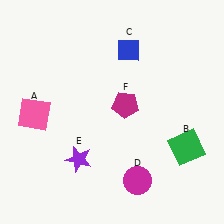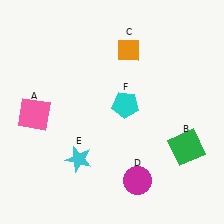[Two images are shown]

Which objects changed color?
C changed from blue to orange. E changed from purple to cyan. F changed from magenta to cyan.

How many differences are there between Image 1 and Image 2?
There are 3 differences between the two images.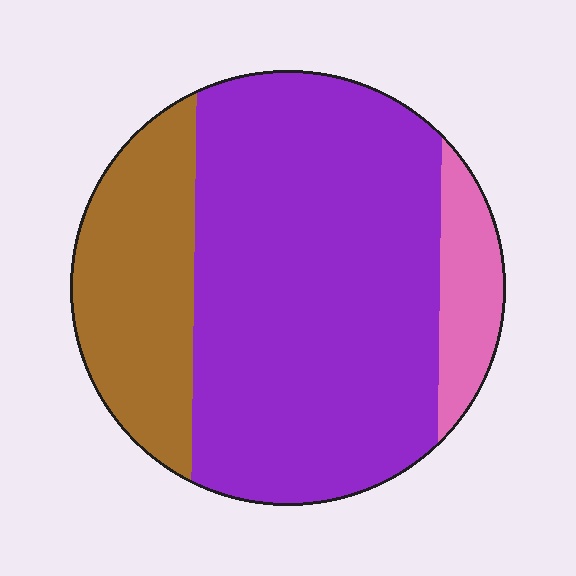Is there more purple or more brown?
Purple.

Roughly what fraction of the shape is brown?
Brown covers 23% of the shape.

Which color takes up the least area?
Pink, at roughly 10%.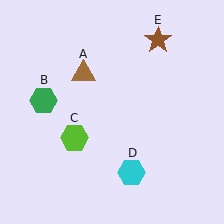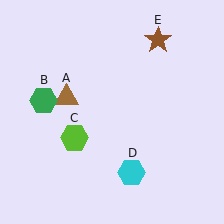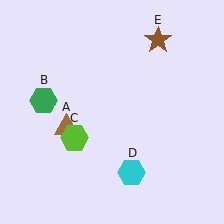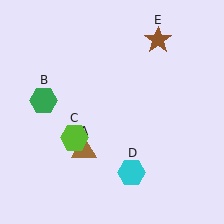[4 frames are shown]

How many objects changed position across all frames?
1 object changed position: brown triangle (object A).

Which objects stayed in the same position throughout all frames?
Green hexagon (object B) and lime hexagon (object C) and cyan hexagon (object D) and brown star (object E) remained stationary.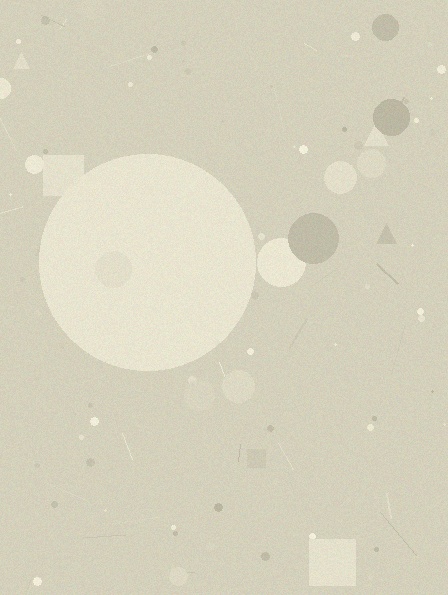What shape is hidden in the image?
A circle is hidden in the image.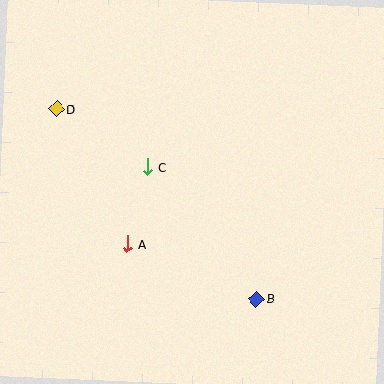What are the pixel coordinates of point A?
Point A is at (127, 244).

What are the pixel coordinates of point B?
Point B is at (257, 299).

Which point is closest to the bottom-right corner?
Point B is closest to the bottom-right corner.